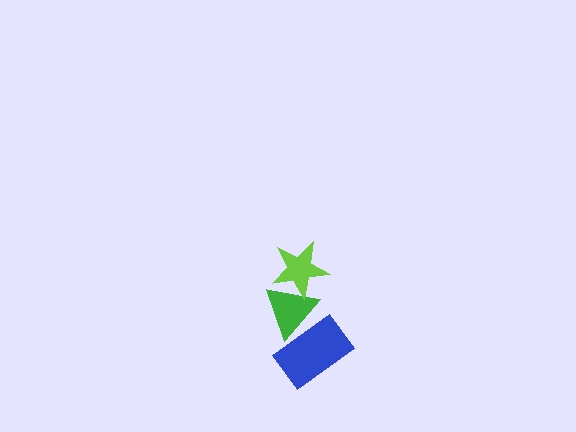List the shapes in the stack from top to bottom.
From top to bottom: the lime star, the green triangle, the blue rectangle.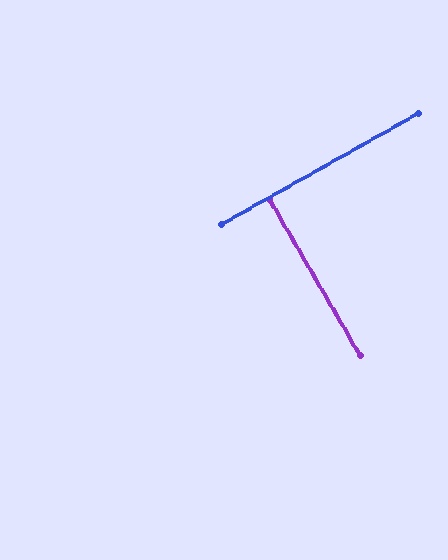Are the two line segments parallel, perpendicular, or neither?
Perpendicular — they meet at approximately 89°.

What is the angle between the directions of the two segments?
Approximately 89 degrees.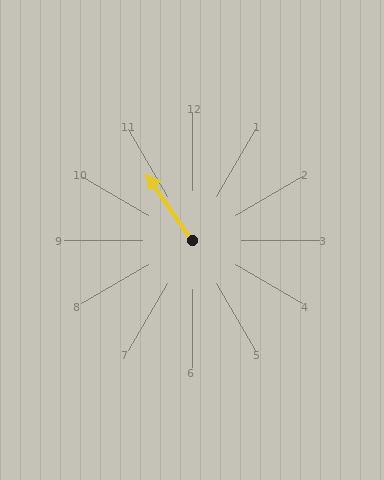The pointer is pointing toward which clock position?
Roughly 11 o'clock.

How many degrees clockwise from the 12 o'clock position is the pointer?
Approximately 325 degrees.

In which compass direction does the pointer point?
Northwest.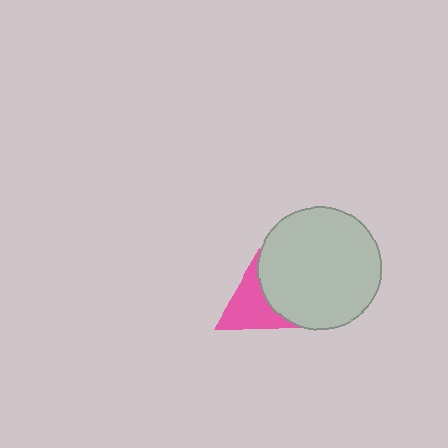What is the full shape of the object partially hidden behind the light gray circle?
The partially hidden object is a pink triangle.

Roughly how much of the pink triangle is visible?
About half of it is visible (roughly 63%).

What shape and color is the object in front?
The object in front is a light gray circle.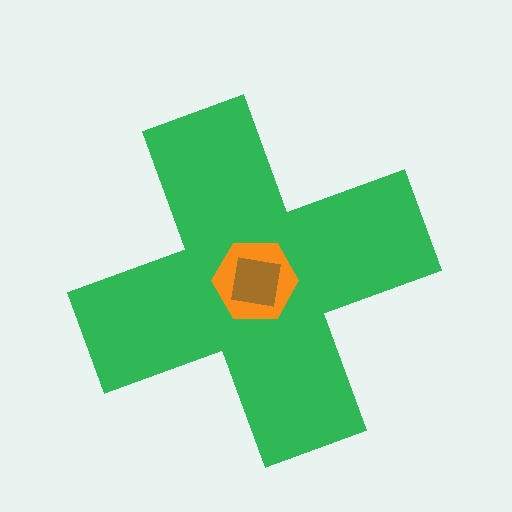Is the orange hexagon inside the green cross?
Yes.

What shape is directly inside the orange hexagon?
The brown square.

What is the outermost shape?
The green cross.